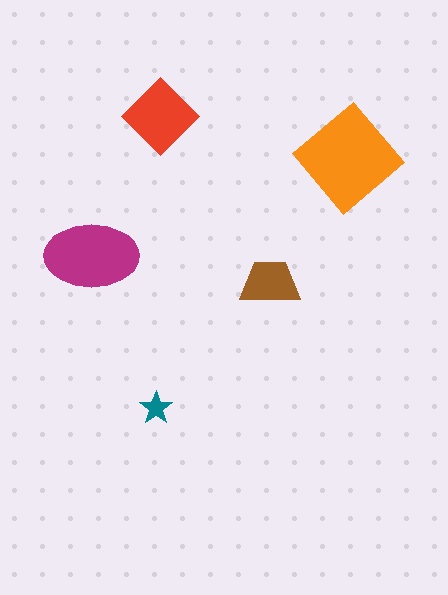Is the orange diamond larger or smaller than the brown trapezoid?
Larger.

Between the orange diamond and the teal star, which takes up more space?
The orange diamond.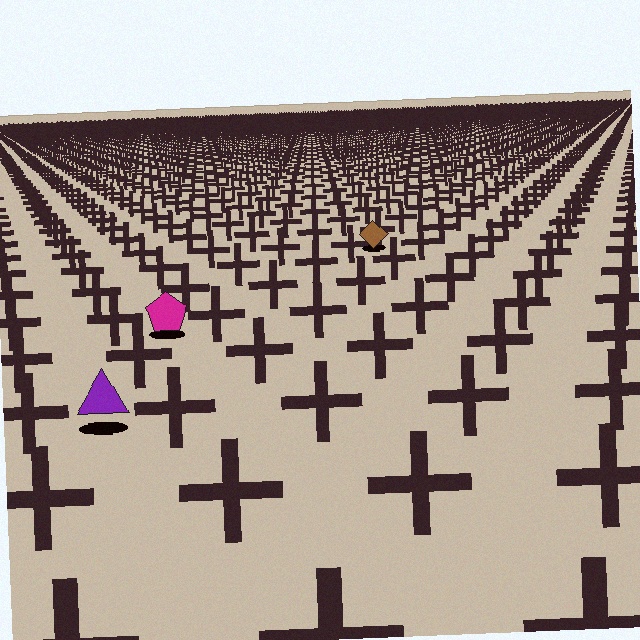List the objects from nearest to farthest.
From nearest to farthest: the purple triangle, the magenta pentagon, the brown diamond.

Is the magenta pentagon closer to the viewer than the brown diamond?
Yes. The magenta pentagon is closer — you can tell from the texture gradient: the ground texture is coarser near it.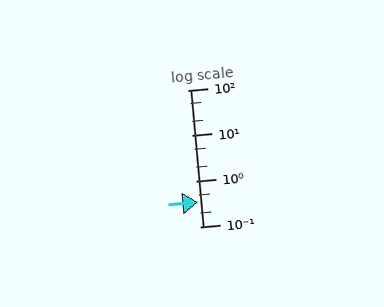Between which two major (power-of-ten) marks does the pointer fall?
The pointer is between 0.1 and 1.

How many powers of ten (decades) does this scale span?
The scale spans 3 decades, from 0.1 to 100.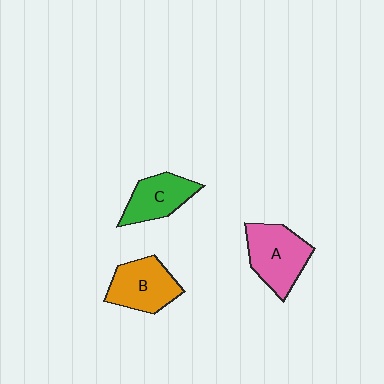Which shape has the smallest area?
Shape C (green).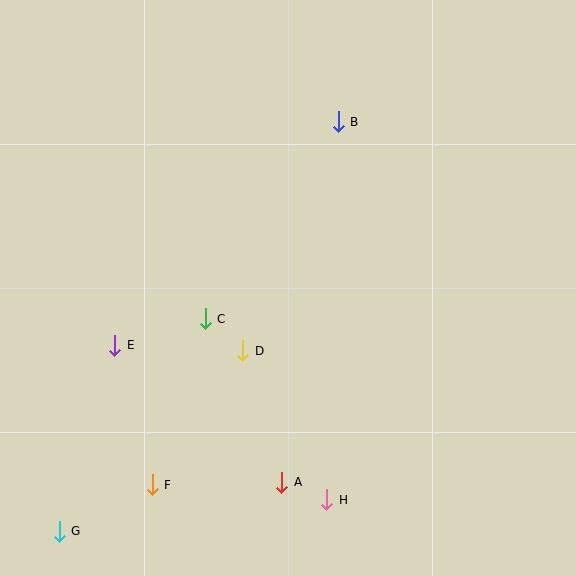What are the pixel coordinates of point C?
Point C is at (205, 319).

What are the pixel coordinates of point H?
Point H is at (327, 500).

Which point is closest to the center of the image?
Point D at (243, 351) is closest to the center.